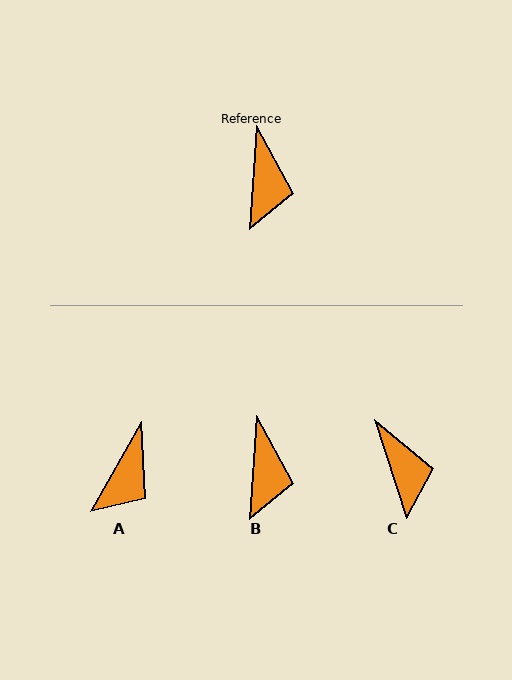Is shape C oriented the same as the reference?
No, it is off by about 22 degrees.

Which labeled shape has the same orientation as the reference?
B.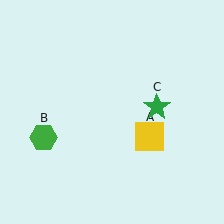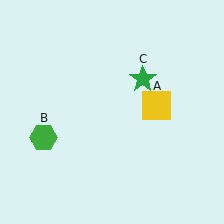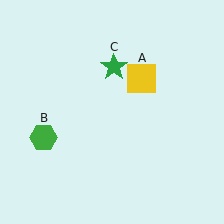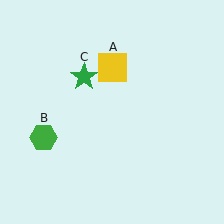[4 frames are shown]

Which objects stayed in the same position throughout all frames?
Green hexagon (object B) remained stationary.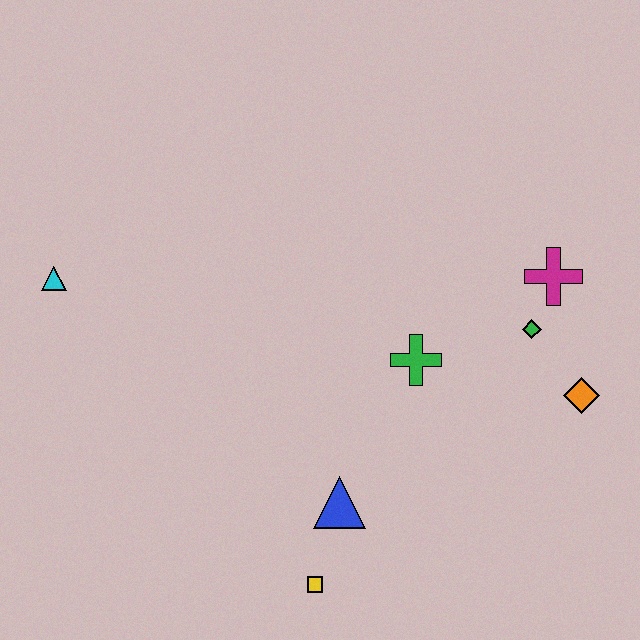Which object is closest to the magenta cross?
The green diamond is closest to the magenta cross.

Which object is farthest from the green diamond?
The cyan triangle is farthest from the green diamond.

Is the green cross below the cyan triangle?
Yes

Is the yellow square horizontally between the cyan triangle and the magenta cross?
Yes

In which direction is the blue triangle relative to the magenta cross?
The blue triangle is below the magenta cross.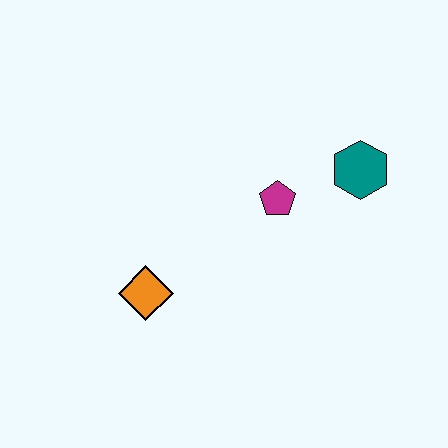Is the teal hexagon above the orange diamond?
Yes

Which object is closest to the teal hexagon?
The magenta pentagon is closest to the teal hexagon.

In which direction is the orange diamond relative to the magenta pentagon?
The orange diamond is to the left of the magenta pentagon.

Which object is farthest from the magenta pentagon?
The orange diamond is farthest from the magenta pentagon.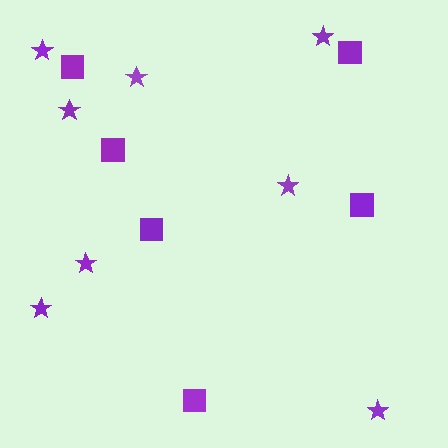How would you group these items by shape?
There are 2 groups: one group of stars (8) and one group of squares (6).